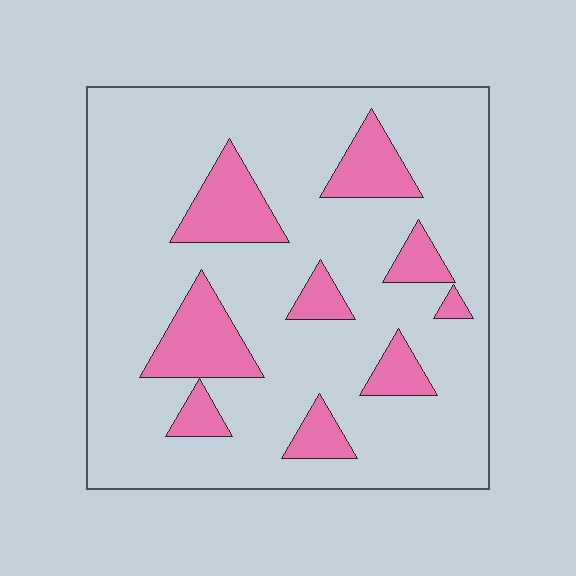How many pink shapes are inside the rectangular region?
9.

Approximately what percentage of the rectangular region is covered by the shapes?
Approximately 20%.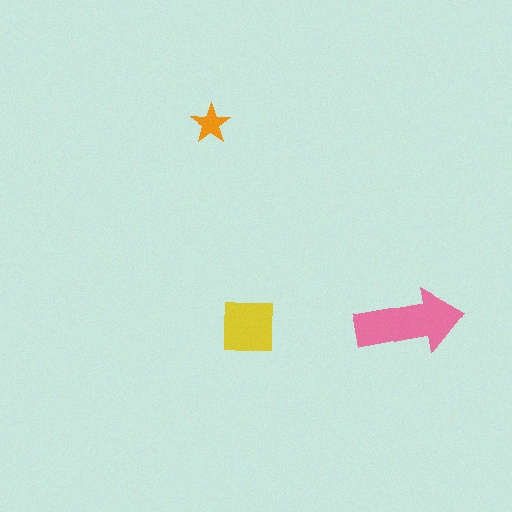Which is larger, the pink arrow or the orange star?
The pink arrow.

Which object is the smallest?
The orange star.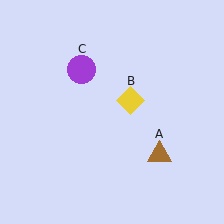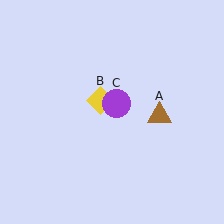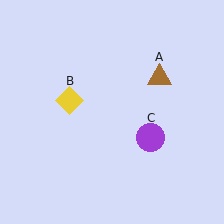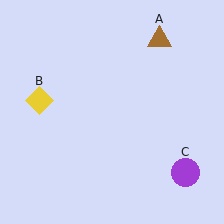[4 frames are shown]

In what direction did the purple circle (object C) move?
The purple circle (object C) moved down and to the right.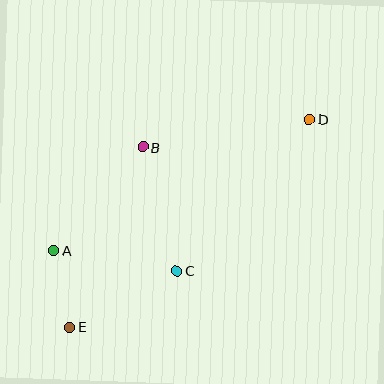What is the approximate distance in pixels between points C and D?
The distance between C and D is approximately 201 pixels.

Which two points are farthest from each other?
Points D and E are farthest from each other.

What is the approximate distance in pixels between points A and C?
The distance between A and C is approximately 125 pixels.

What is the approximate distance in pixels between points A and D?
The distance between A and D is approximately 287 pixels.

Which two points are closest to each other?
Points A and E are closest to each other.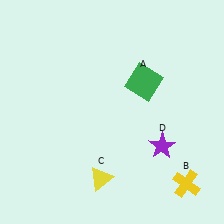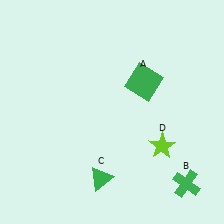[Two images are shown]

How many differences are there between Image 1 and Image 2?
There are 3 differences between the two images.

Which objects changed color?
B changed from yellow to green. C changed from yellow to green. D changed from purple to lime.